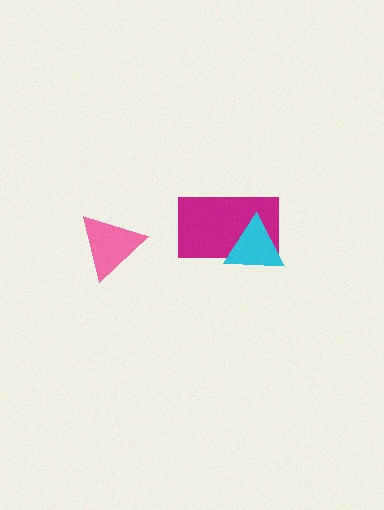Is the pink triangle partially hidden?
No, no other shape covers it.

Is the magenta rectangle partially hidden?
Yes, it is partially covered by another shape.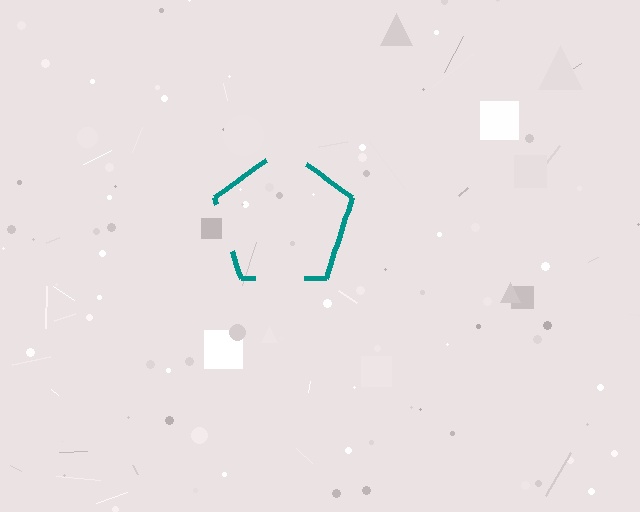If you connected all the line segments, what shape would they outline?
They would outline a pentagon.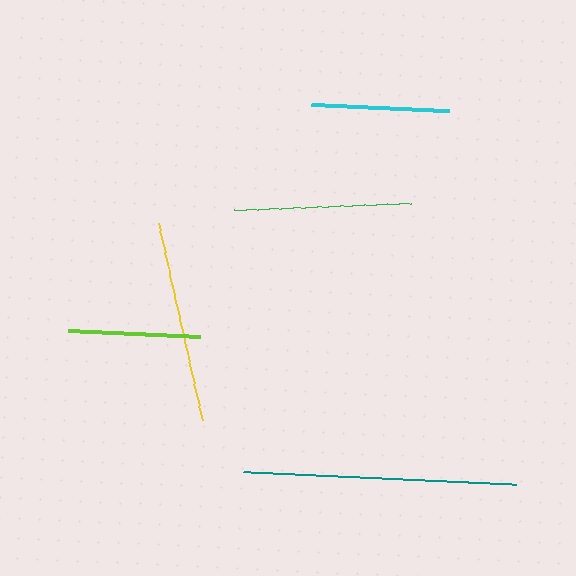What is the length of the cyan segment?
The cyan segment is approximately 138 pixels long.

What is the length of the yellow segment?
The yellow segment is approximately 202 pixels long.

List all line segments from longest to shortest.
From longest to shortest: teal, yellow, green, cyan, lime.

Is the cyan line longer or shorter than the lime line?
The cyan line is longer than the lime line.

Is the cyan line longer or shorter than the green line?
The green line is longer than the cyan line.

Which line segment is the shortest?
The lime line is the shortest at approximately 132 pixels.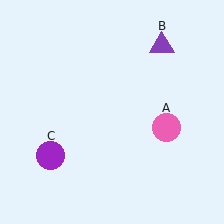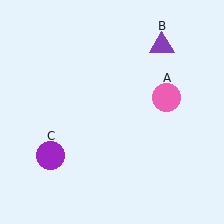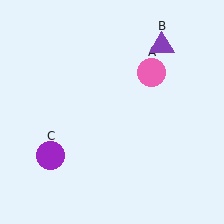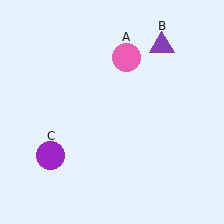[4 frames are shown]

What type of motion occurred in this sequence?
The pink circle (object A) rotated counterclockwise around the center of the scene.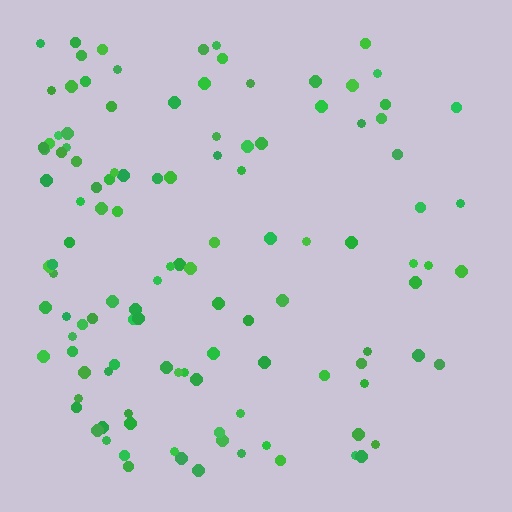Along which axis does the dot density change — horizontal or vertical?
Horizontal.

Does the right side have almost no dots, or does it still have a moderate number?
Still a moderate number, just noticeably fewer than the left.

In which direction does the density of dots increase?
From right to left, with the left side densest.